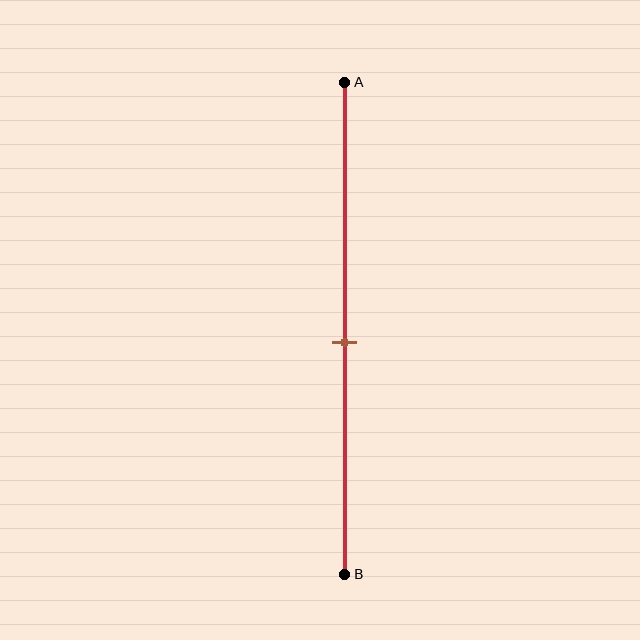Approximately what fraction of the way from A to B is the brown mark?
The brown mark is approximately 55% of the way from A to B.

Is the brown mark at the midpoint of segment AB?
Yes, the mark is approximately at the midpoint.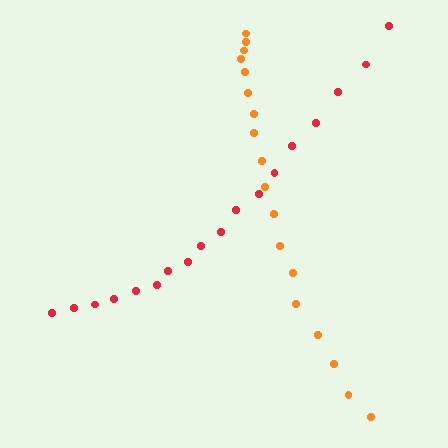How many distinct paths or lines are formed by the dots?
There are 2 distinct paths.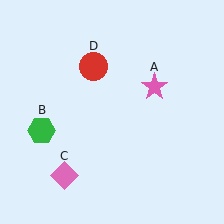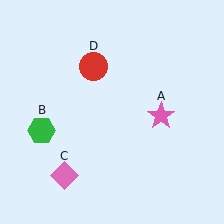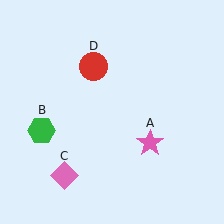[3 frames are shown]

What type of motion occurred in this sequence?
The pink star (object A) rotated clockwise around the center of the scene.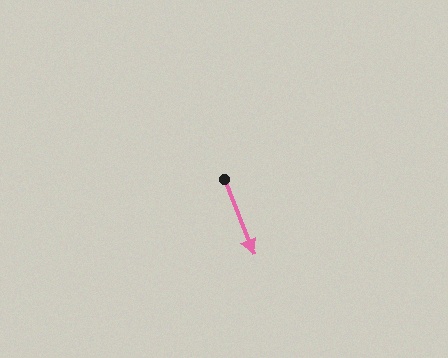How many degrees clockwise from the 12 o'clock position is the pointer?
Approximately 158 degrees.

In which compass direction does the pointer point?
South.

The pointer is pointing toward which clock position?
Roughly 5 o'clock.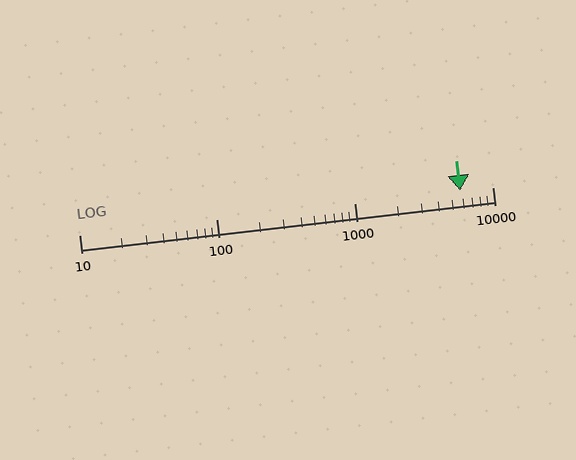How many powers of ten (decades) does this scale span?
The scale spans 3 decades, from 10 to 10000.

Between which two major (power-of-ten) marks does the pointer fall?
The pointer is between 1000 and 10000.